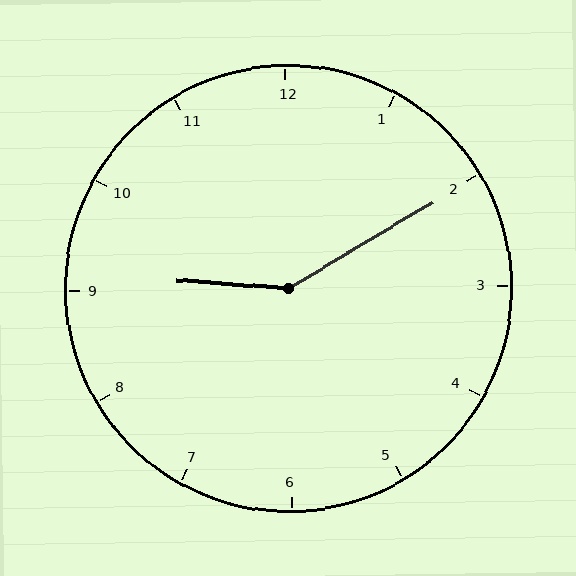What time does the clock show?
9:10.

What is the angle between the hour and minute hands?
Approximately 145 degrees.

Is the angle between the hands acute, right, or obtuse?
It is obtuse.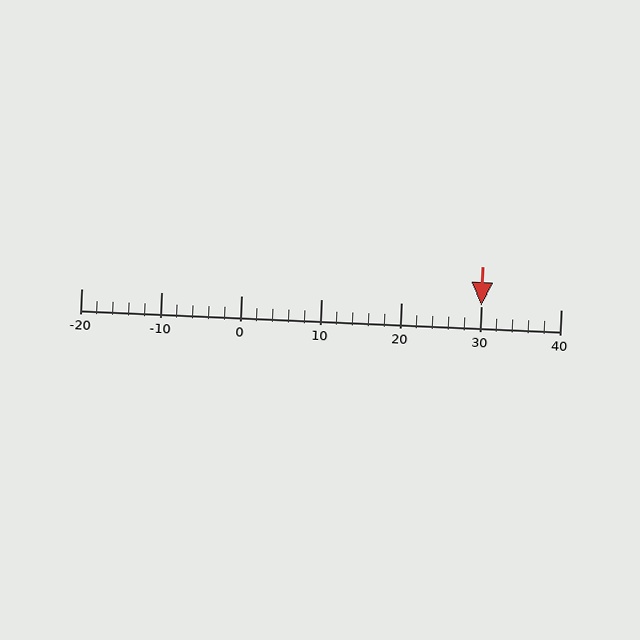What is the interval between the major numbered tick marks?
The major tick marks are spaced 10 units apart.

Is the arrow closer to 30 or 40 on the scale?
The arrow is closer to 30.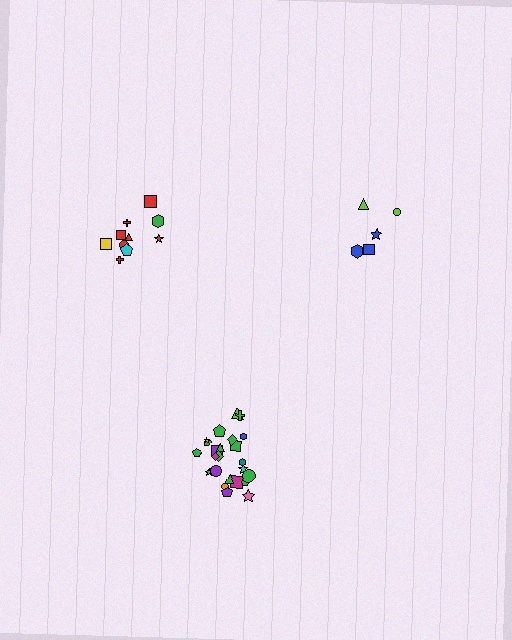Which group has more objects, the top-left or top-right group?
The top-left group.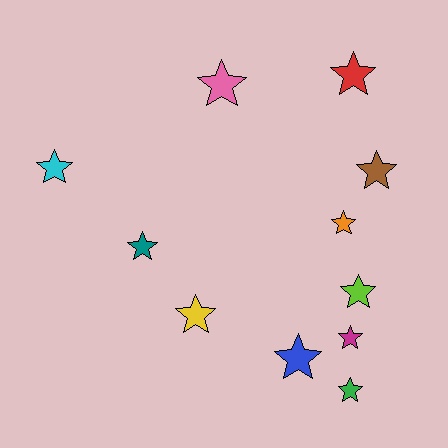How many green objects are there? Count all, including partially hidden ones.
There is 1 green object.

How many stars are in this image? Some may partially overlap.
There are 11 stars.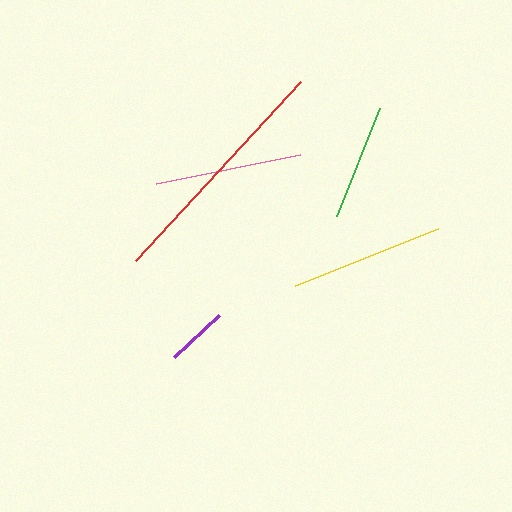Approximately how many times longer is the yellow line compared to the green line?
The yellow line is approximately 1.3 times the length of the green line.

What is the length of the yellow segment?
The yellow segment is approximately 155 pixels long.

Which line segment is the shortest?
The purple line is the shortest at approximately 61 pixels.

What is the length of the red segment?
The red segment is approximately 244 pixels long.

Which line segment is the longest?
The red line is the longest at approximately 244 pixels.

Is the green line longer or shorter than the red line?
The red line is longer than the green line.